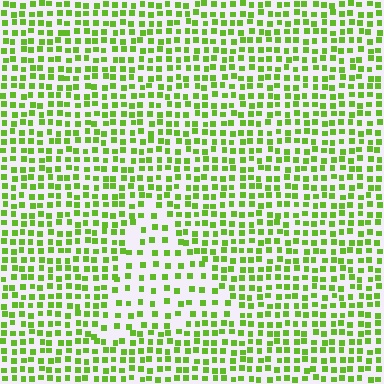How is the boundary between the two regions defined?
The boundary is defined by a change in element density (approximately 1.8x ratio). All elements are the same color, size, and shape.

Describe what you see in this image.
The image contains small lime elements arranged at two different densities. A triangle-shaped region is visible where the elements are less densely packed than the surrounding area.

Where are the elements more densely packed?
The elements are more densely packed outside the triangle boundary.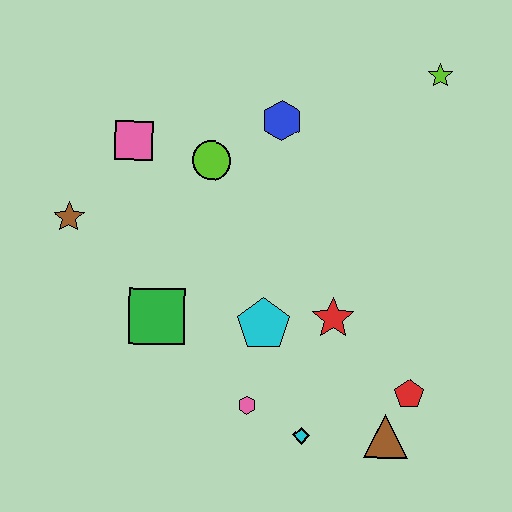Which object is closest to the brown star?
The pink square is closest to the brown star.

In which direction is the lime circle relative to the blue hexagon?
The lime circle is to the left of the blue hexagon.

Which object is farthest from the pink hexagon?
The lime star is farthest from the pink hexagon.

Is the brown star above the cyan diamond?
Yes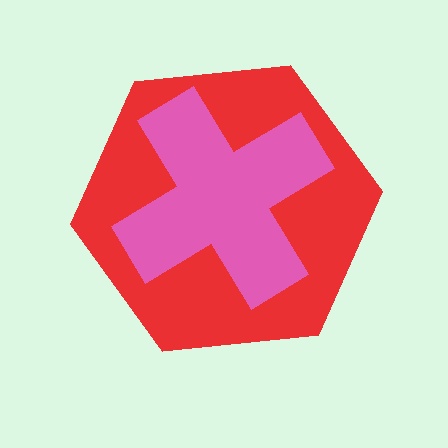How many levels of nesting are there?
2.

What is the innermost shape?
The pink cross.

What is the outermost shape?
The red hexagon.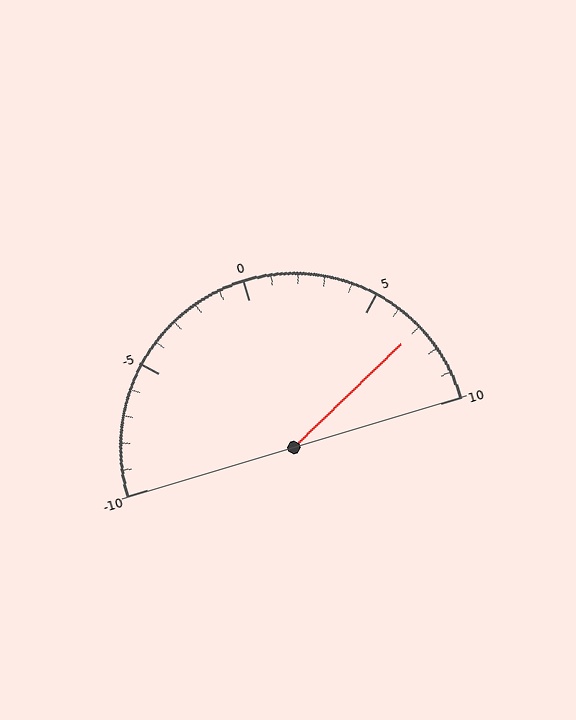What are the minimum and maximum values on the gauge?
The gauge ranges from -10 to 10.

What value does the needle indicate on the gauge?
The needle indicates approximately 7.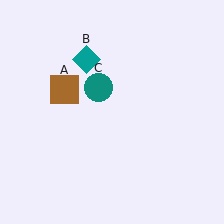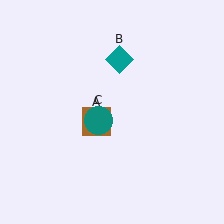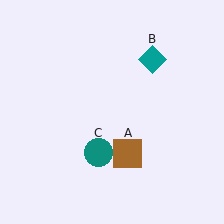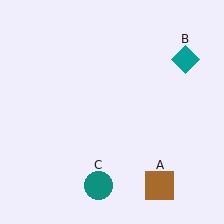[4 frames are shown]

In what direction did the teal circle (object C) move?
The teal circle (object C) moved down.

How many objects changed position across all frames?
3 objects changed position: brown square (object A), teal diamond (object B), teal circle (object C).